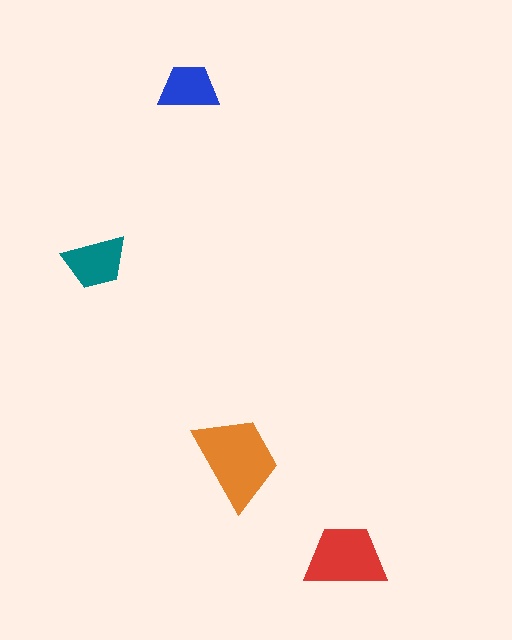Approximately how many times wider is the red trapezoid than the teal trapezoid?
About 1.5 times wider.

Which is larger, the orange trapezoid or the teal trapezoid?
The orange one.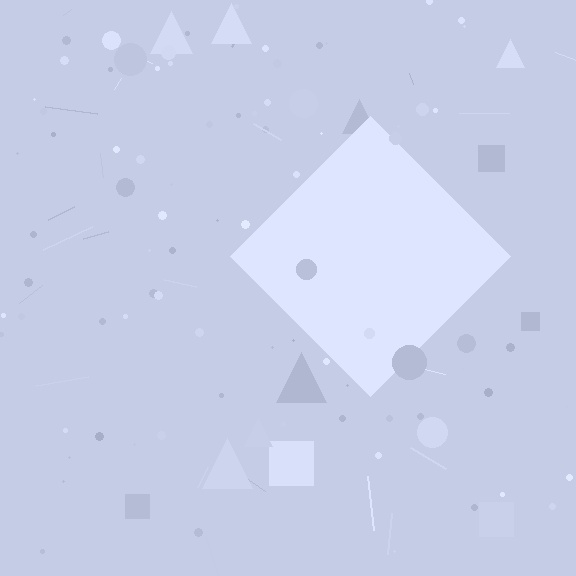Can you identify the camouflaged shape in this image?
The camouflaged shape is a diamond.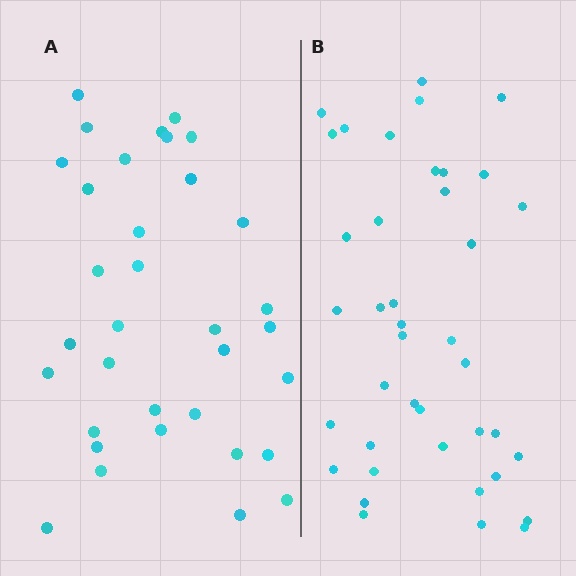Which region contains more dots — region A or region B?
Region B (the right region) has more dots.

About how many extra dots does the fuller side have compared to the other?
Region B has about 6 more dots than region A.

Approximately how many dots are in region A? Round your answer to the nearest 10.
About 30 dots. (The exact count is 34, which rounds to 30.)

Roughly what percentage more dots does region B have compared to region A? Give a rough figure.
About 20% more.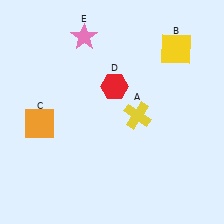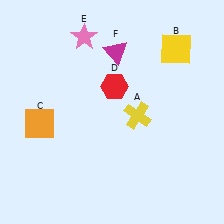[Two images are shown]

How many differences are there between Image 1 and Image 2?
There is 1 difference between the two images.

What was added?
A magenta triangle (F) was added in Image 2.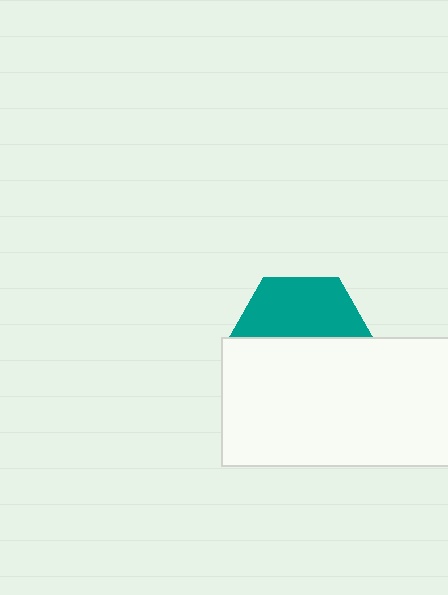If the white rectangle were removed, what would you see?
You would see the complete teal hexagon.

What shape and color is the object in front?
The object in front is a white rectangle.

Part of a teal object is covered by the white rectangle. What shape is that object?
It is a hexagon.